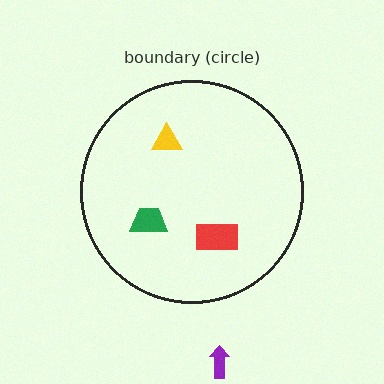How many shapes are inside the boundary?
3 inside, 1 outside.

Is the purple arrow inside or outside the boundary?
Outside.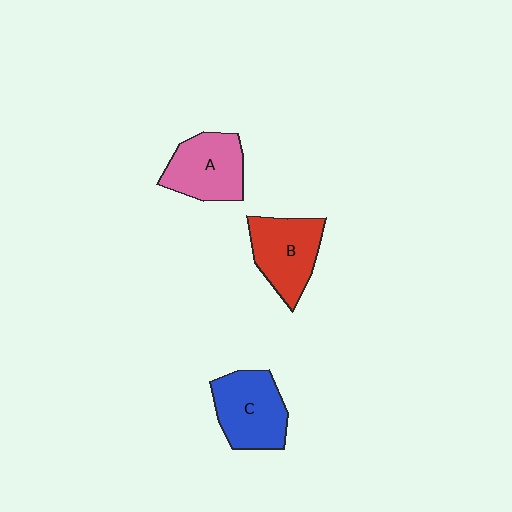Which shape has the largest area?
Shape C (blue).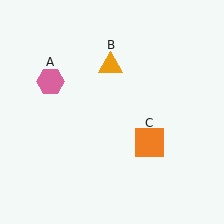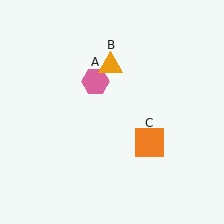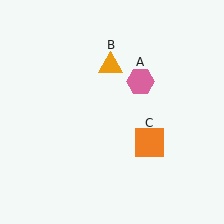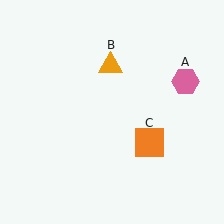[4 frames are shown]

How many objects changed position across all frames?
1 object changed position: pink hexagon (object A).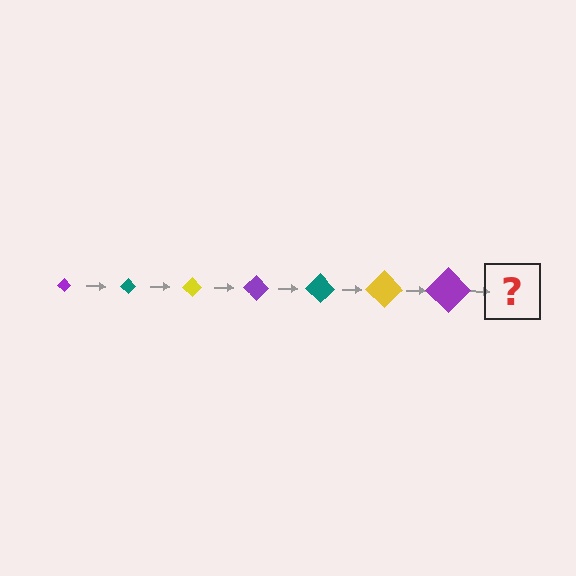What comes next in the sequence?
The next element should be a teal diamond, larger than the previous one.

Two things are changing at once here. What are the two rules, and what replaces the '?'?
The two rules are that the diamond grows larger each step and the color cycles through purple, teal, and yellow. The '?' should be a teal diamond, larger than the previous one.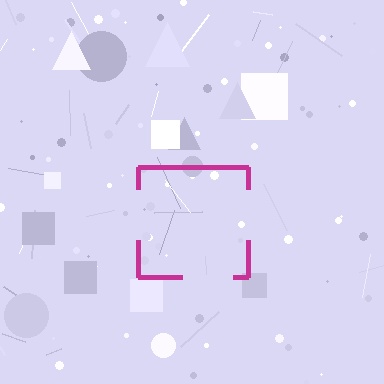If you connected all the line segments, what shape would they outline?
They would outline a square.